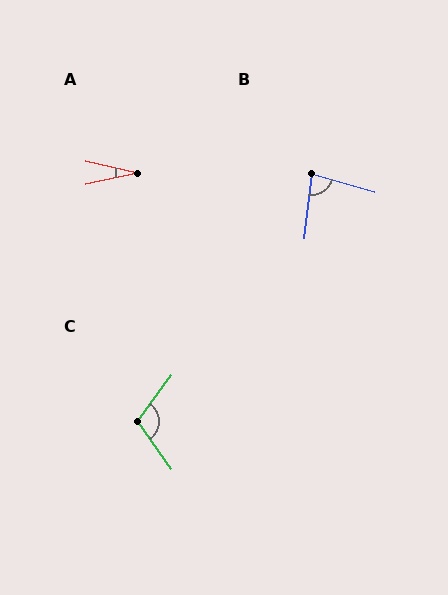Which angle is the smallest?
A, at approximately 25 degrees.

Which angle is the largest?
C, at approximately 108 degrees.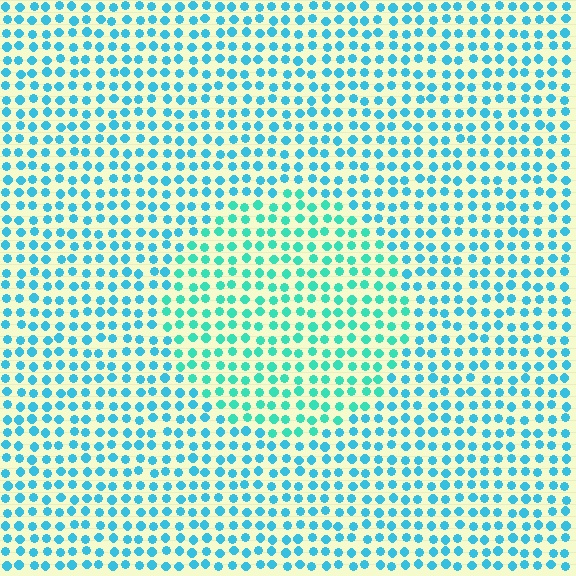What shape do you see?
I see a circle.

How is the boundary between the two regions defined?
The boundary is defined purely by a slight shift in hue (about 27 degrees). Spacing, size, and orientation are identical on both sides.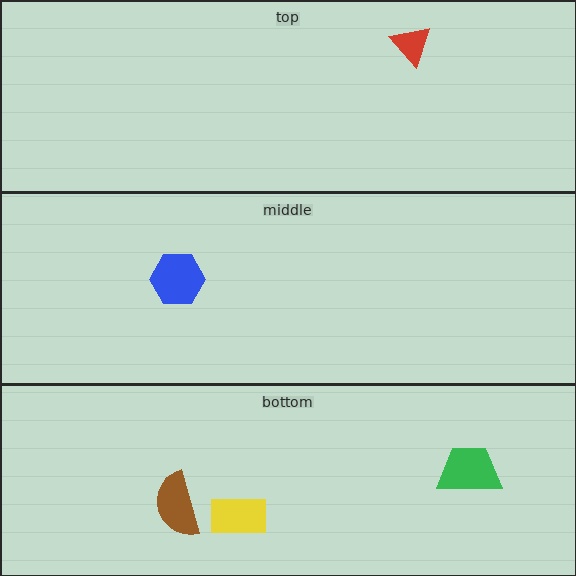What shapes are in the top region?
The red triangle.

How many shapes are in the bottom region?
3.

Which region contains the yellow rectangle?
The bottom region.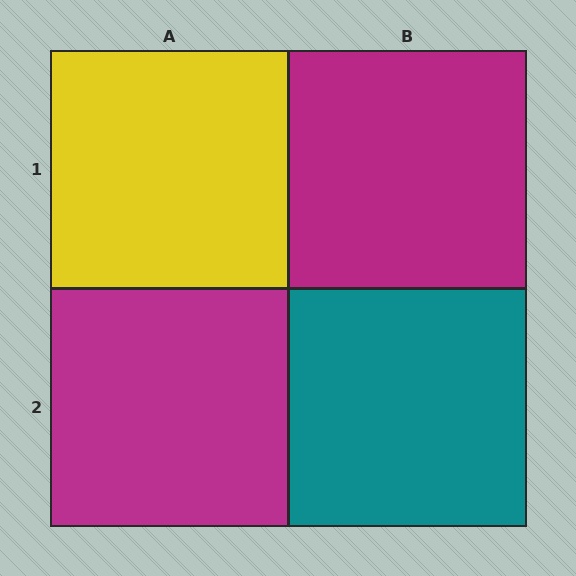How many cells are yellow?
1 cell is yellow.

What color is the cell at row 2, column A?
Magenta.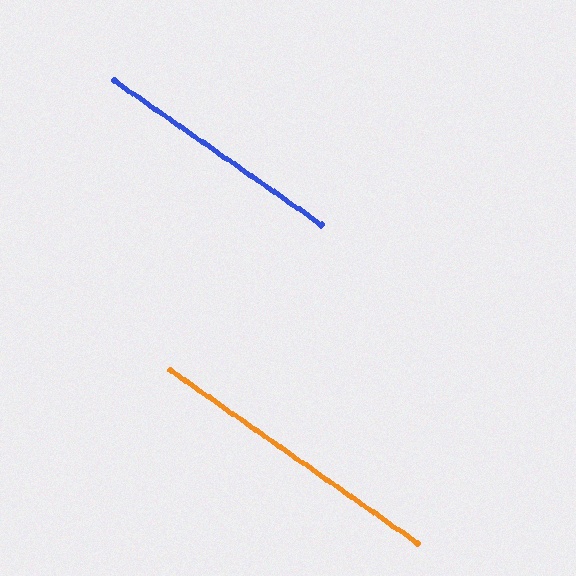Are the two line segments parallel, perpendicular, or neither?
Parallel — their directions differ by only 0.1°.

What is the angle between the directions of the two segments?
Approximately 0 degrees.